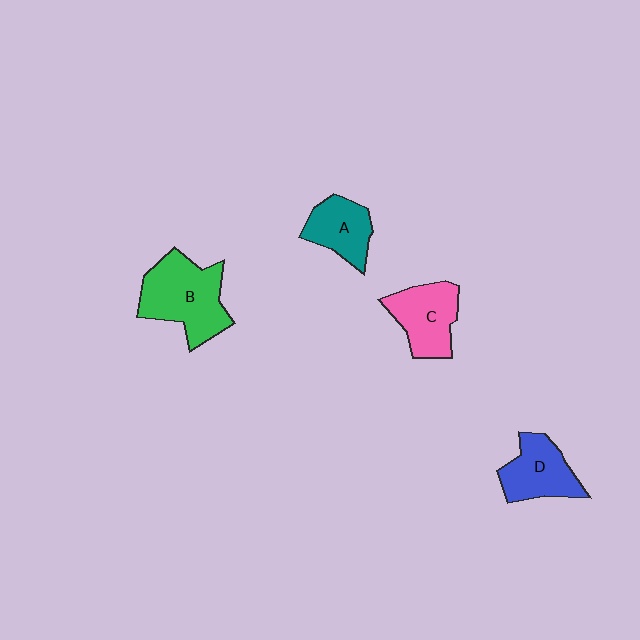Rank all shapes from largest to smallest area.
From largest to smallest: B (green), C (pink), D (blue), A (teal).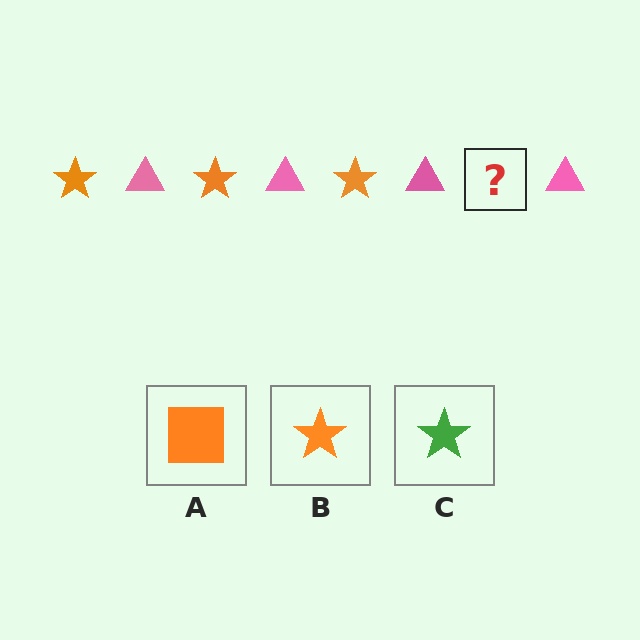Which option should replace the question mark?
Option B.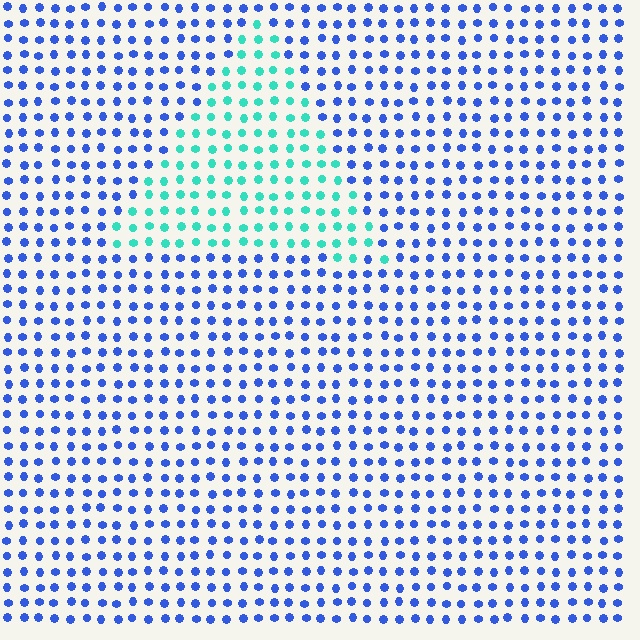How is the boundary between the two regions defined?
The boundary is defined purely by a slight shift in hue (about 58 degrees). Spacing, size, and orientation are identical on both sides.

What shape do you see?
I see a triangle.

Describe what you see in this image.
The image is filled with small blue elements in a uniform arrangement. A triangle-shaped region is visible where the elements are tinted to a slightly different hue, forming a subtle color boundary.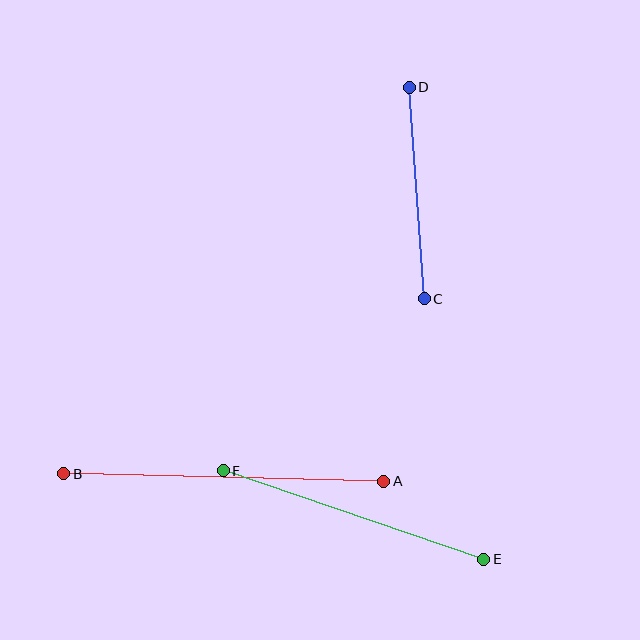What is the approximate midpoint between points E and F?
The midpoint is at approximately (354, 515) pixels.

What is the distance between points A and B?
The distance is approximately 320 pixels.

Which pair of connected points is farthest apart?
Points A and B are farthest apart.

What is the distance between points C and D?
The distance is approximately 212 pixels.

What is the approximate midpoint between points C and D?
The midpoint is at approximately (417, 193) pixels.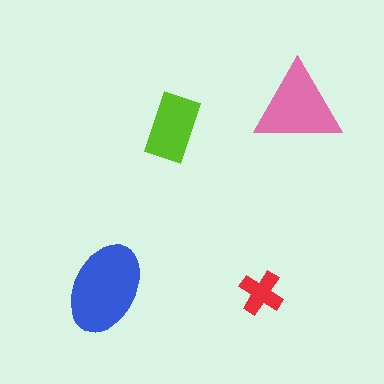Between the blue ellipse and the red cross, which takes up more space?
The blue ellipse.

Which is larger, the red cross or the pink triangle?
The pink triangle.